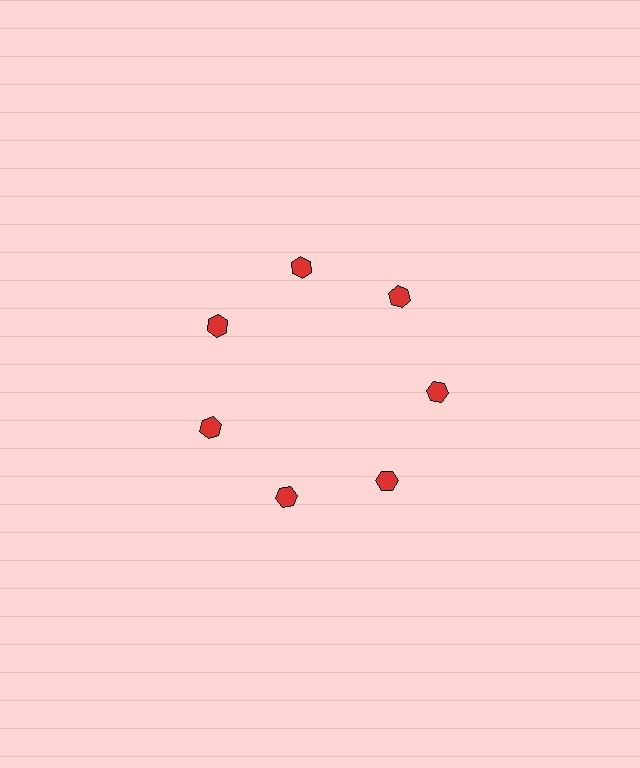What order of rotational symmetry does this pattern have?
This pattern has 7-fold rotational symmetry.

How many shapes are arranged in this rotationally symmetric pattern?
There are 7 shapes, arranged in 7 groups of 1.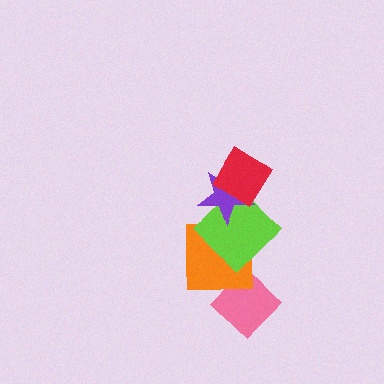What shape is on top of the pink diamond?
The orange square is on top of the pink diamond.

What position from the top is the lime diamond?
The lime diamond is 3rd from the top.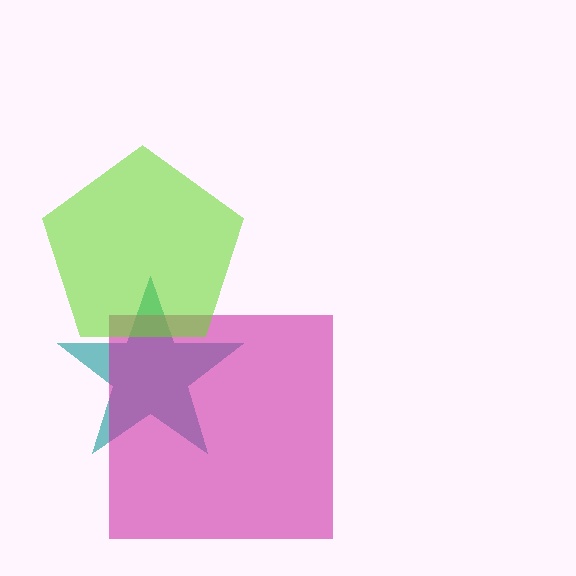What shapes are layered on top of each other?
The layered shapes are: a teal star, a magenta square, a lime pentagon.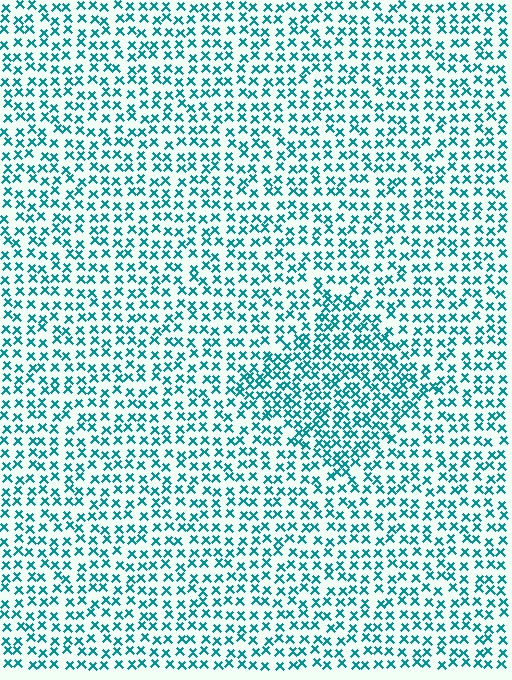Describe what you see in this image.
The image contains small teal elements arranged at two different densities. A diamond-shaped region is visible where the elements are more densely packed than the surrounding area.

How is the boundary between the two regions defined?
The boundary is defined by a change in element density (approximately 1.6x ratio). All elements are the same color, size, and shape.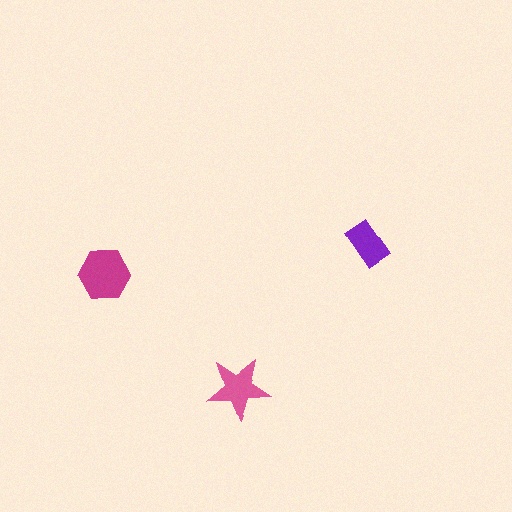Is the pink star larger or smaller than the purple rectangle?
Larger.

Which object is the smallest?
The purple rectangle.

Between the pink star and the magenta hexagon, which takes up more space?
The magenta hexagon.